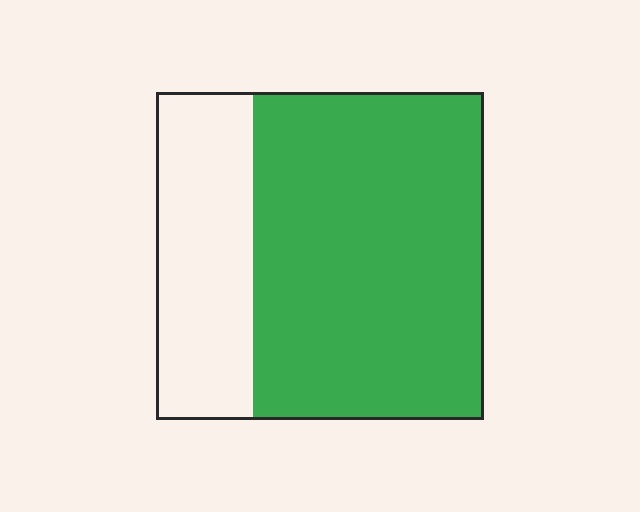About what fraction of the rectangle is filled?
About two thirds (2/3).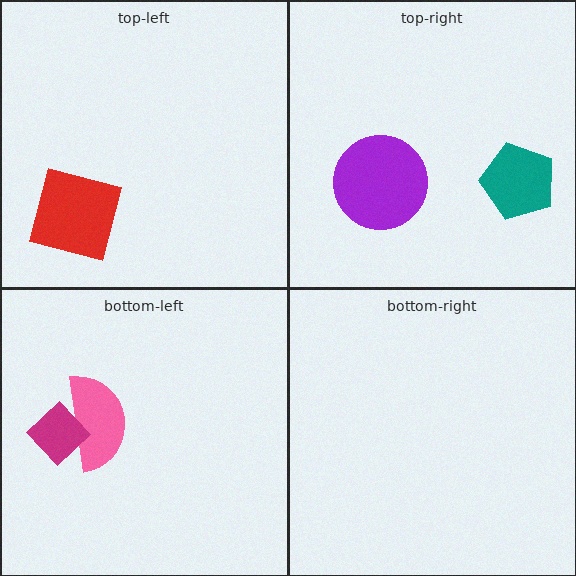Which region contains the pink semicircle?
The bottom-left region.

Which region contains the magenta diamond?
The bottom-left region.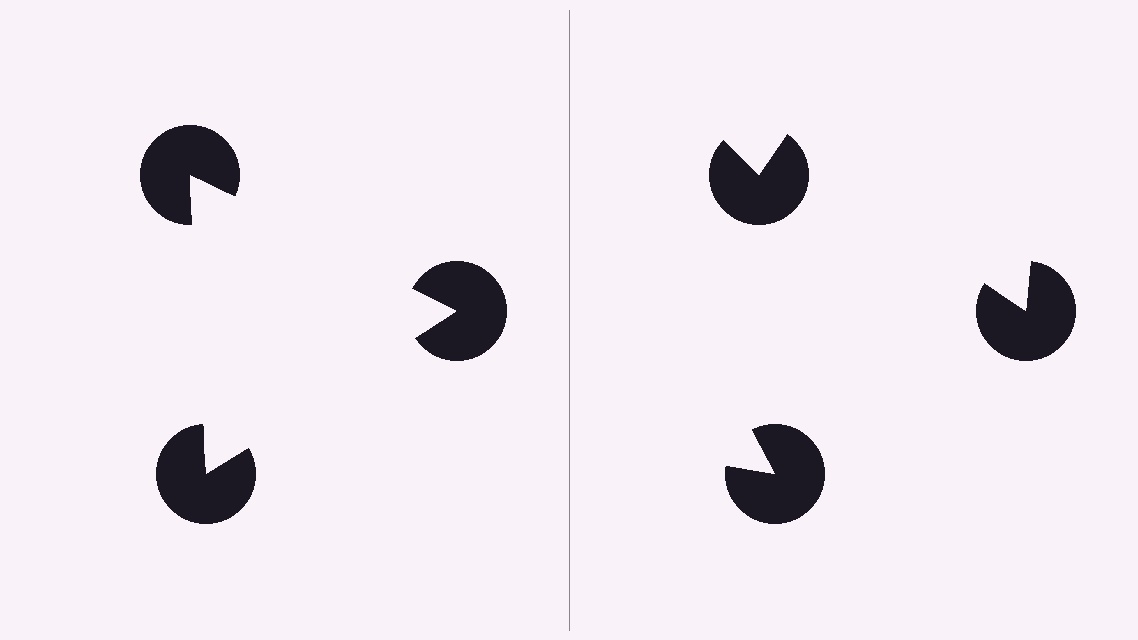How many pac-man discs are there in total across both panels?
6 — 3 on each side.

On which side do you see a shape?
An illusory triangle appears on the left side. On the right side the wedge cuts are rotated, so no coherent shape forms.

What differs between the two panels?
The pac-man discs are positioned identically on both sides; only the wedge orientations differ. On the left they align to a triangle; on the right they are misaligned.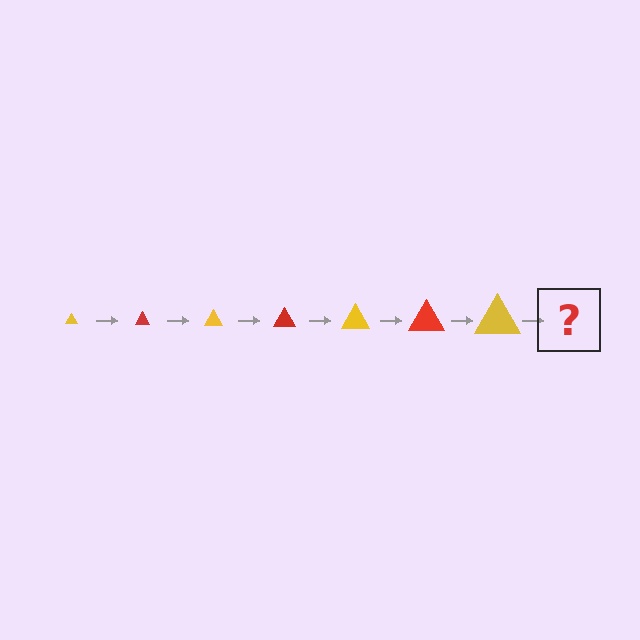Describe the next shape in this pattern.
It should be a red triangle, larger than the previous one.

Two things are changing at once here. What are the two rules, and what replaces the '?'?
The two rules are that the triangle grows larger each step and the color cycles through yellow and red. The '?' should be a red triangle, larger than the previous one.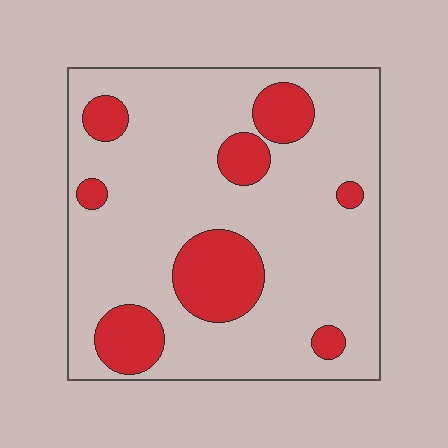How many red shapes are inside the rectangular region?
8.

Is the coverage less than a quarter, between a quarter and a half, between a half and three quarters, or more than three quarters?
Less than a quarter.